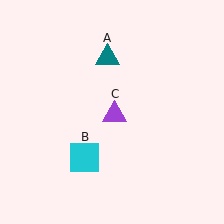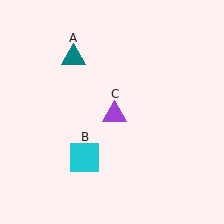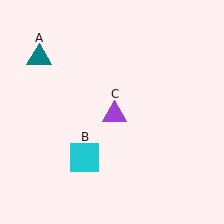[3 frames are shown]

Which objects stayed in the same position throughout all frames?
Cyan square (object B) and purple triangle (object C) remained stationary.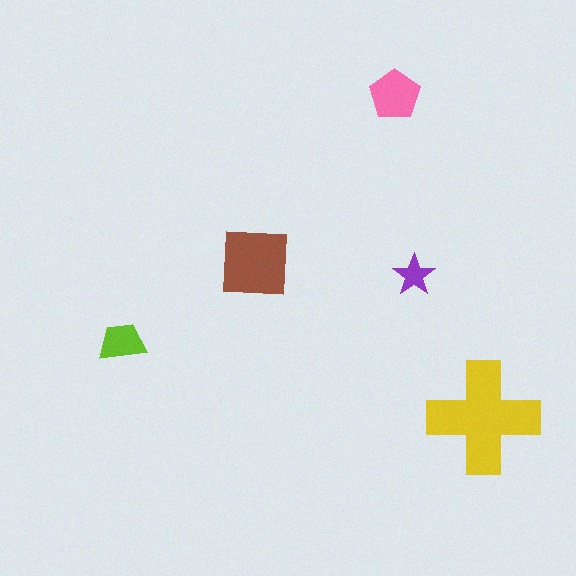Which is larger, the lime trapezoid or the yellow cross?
The yellow cross.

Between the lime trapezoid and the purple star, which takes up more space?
The lime trapezoid.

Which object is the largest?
The yellow cross.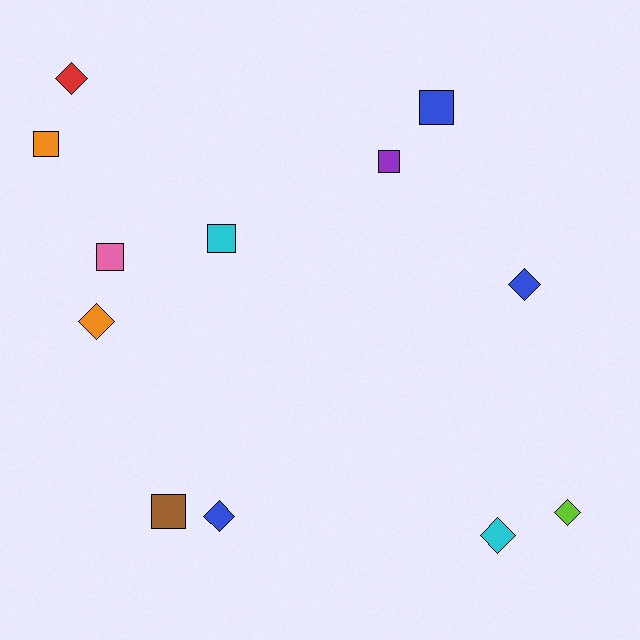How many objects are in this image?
There are 12 objects.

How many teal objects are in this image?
There are no teal objects.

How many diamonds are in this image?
There are 6 diamonds.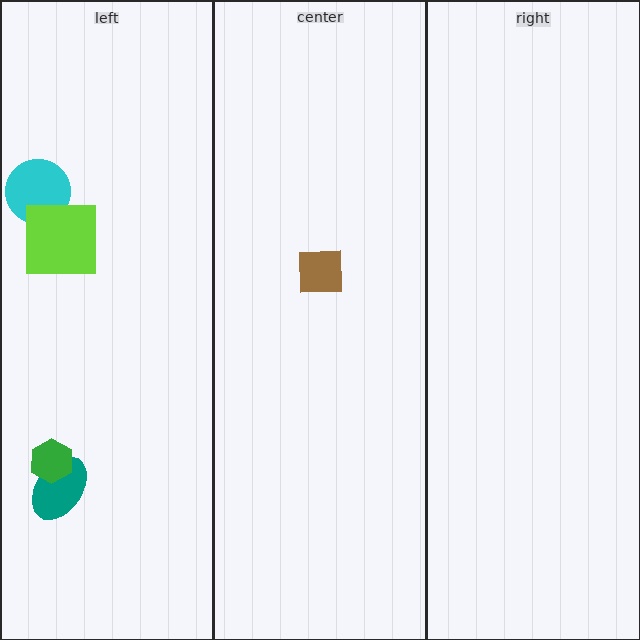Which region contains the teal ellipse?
The left region.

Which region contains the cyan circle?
The left region.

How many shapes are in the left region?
4.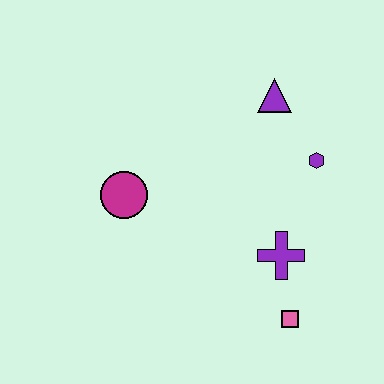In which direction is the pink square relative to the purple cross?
The pink square is below the purple cross.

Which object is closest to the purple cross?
The pink square is closest to the purple cross.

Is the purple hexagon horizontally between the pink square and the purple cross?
No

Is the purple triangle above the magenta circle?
Yes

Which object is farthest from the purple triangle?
The pink square is farthest from the purple triangle.